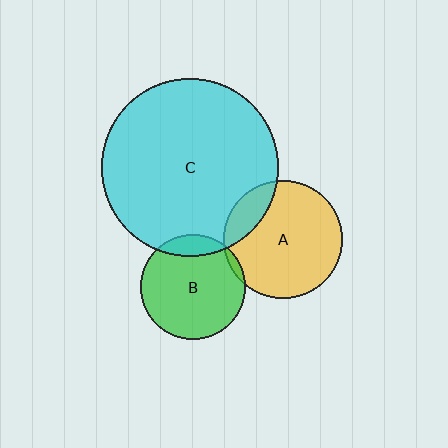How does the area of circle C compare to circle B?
Approximately 2.9 times.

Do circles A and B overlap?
Yes.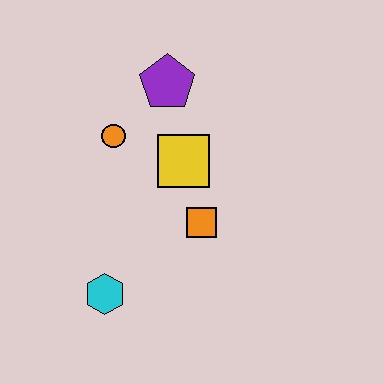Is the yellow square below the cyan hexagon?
No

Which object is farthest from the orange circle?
The cyan hexagon is farthest from the orange circle.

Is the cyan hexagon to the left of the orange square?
Yes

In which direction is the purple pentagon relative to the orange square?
The purple pentagon is above the orange square.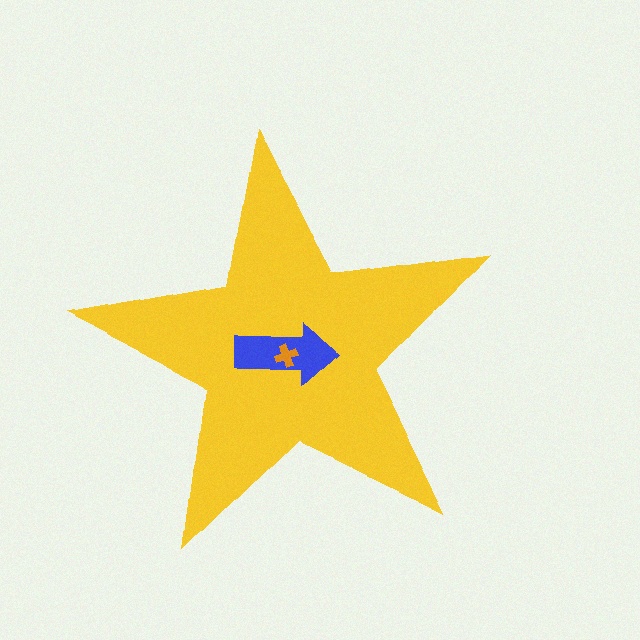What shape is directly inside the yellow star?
The blue arrow.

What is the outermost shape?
The yellow star.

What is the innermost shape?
The orange cross.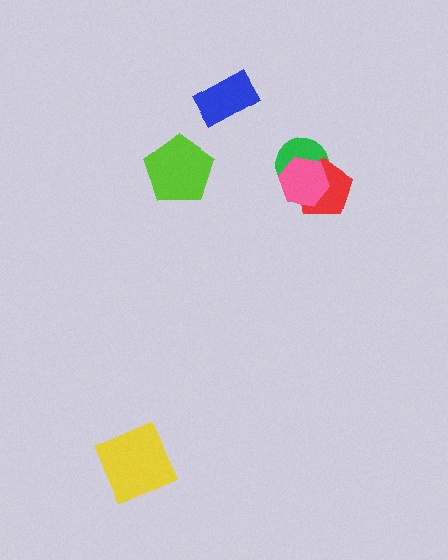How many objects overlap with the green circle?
2 objects overlap with the green circle.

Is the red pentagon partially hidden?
Yes, it is partially covered by another shape.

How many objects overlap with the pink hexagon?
2 objects overlap with the pink hexagon.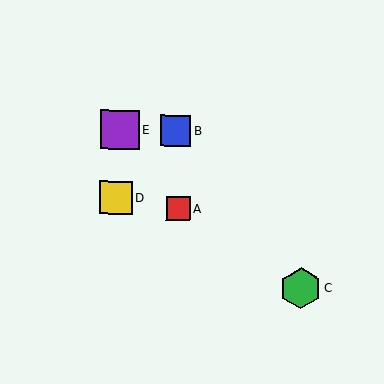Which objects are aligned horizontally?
Objects B, E are aligned horizontally.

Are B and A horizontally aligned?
No, B is at y≈131 and A is at y≈208.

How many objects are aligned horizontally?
2 objects (B, E) are aligned horizontally.